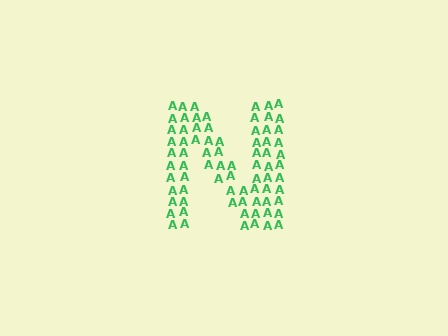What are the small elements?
The small elements are letter A's.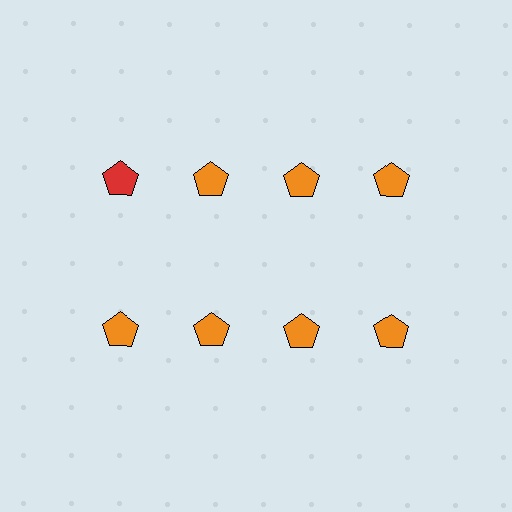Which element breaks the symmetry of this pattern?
The red pentagon in the top row, leftmost column breaks the symmetry. All other shapes are orange pentagons.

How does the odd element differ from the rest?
It has a different color: red instead of orange.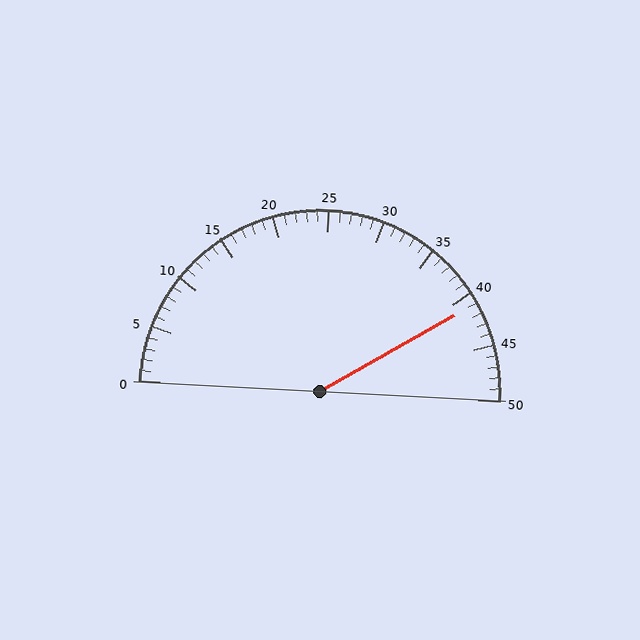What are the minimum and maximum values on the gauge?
The gauge ranges from 0 to 50.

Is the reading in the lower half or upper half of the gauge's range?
The reading is in the upper half of the range (0 to 50).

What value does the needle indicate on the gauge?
The needle indicates approximately 41.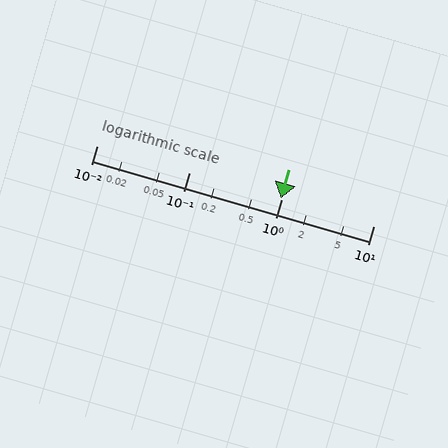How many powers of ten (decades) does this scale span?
The scale spans 3 decades, from 0.01 to 10.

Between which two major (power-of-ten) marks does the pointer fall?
The pointer is between 0.1 and 1.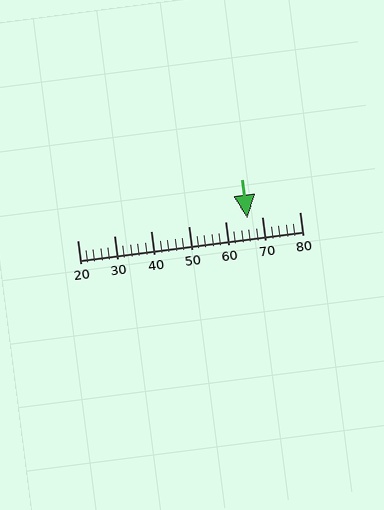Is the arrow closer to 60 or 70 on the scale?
The arrow is closer to 70.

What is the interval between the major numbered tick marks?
The major tick marks are spaced 10 units apart.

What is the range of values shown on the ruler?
The ruler shows values from 20 to 80.